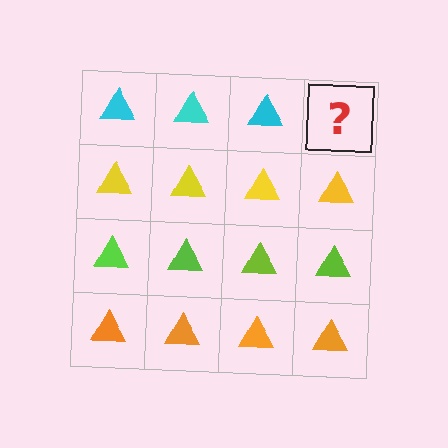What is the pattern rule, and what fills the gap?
The rule is that each row has a consistent color. The gap should be filled with a cyan triangle.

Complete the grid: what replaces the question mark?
The question mark should be replaced with a cyan triangle.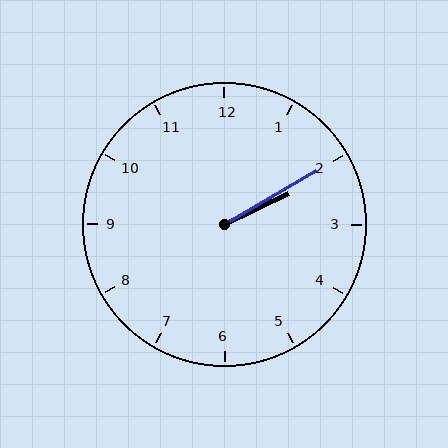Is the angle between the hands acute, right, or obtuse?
It is acute.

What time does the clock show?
2:10.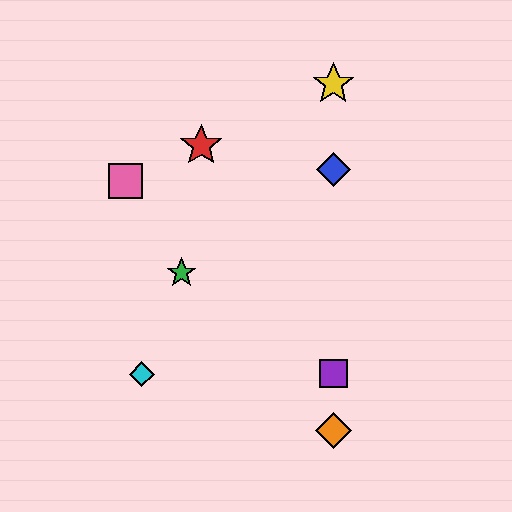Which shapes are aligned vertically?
The blue diamond, the yellow star, the purple square, the orange diamond are aligned vertically.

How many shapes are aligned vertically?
4 shapes (the blue diamond, the yellow star, the purple square, the orange diamond) are aligned vertically.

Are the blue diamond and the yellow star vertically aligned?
Yes, both are at x≈333.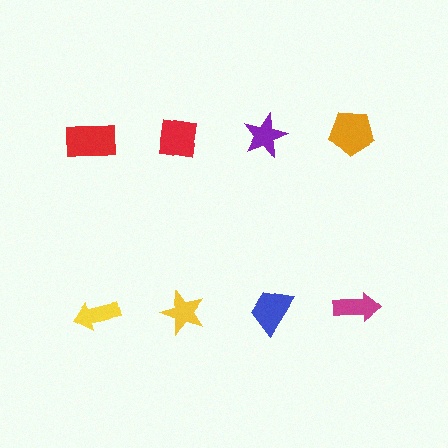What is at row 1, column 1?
A red rectangle.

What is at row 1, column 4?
An orange pentagon.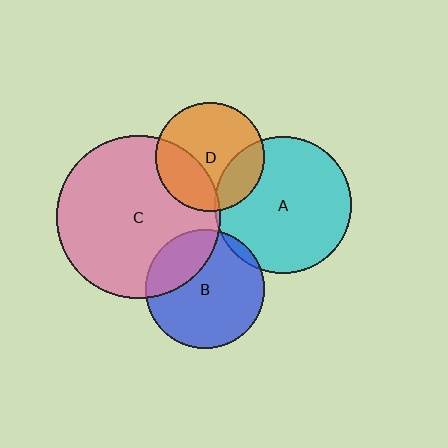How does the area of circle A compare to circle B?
Approximately 1.3 times.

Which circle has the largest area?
Circle C (pink).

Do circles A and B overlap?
Yes.